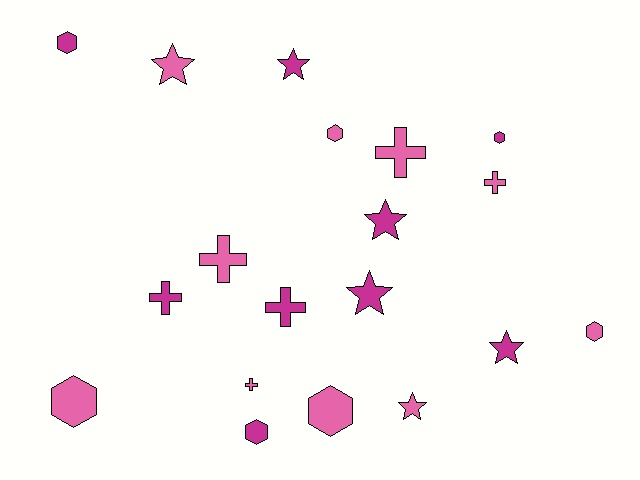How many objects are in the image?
There are 19 objects.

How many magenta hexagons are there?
There are 3 magenta hexagons.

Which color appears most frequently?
Pink, with 10 objects.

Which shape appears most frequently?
Hexagon, with 7 objects.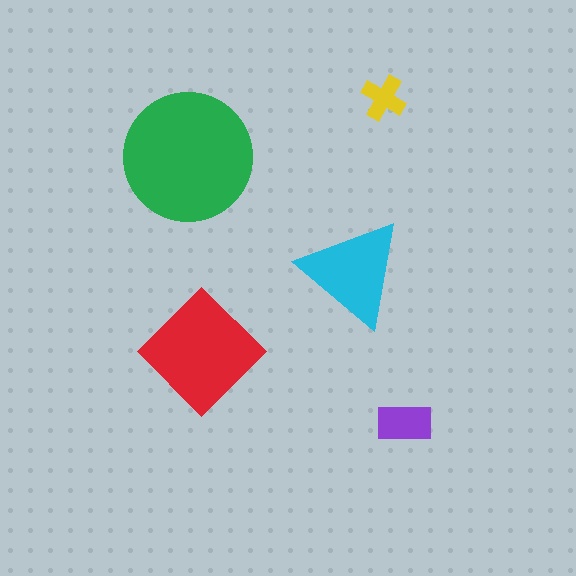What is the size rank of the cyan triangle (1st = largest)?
3rd.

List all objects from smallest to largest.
The yellow cross, the purple rectangle, the cyan triangle, the red diamond, the green circle.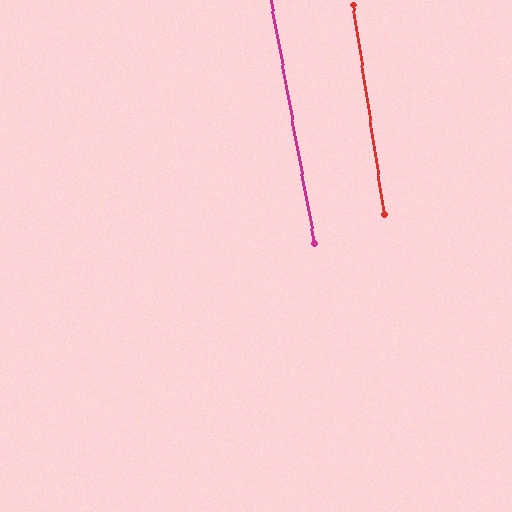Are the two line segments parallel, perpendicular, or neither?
Parallel — their directions differ by only 1.6°.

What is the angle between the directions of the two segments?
Approximately 2 degrees.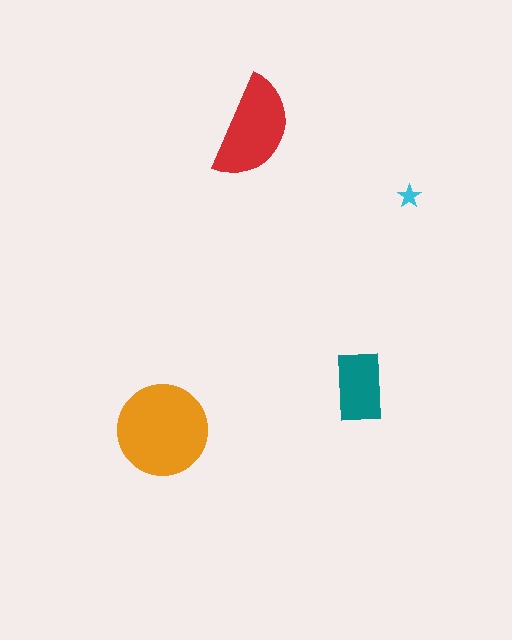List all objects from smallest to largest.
The cyan star, the teal rectangle, the red semicircle, the orange circle.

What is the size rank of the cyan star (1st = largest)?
4th.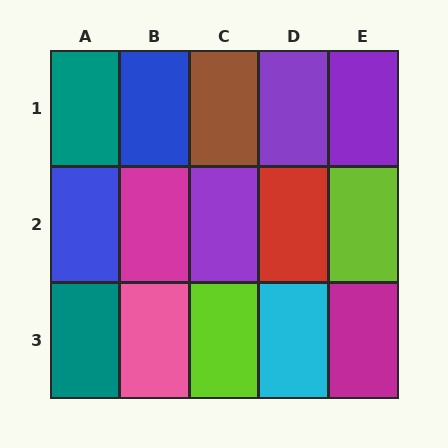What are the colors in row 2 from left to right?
Blue, magenta, purple, red, lime.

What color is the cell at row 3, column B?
Pink.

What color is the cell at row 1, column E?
Purple.